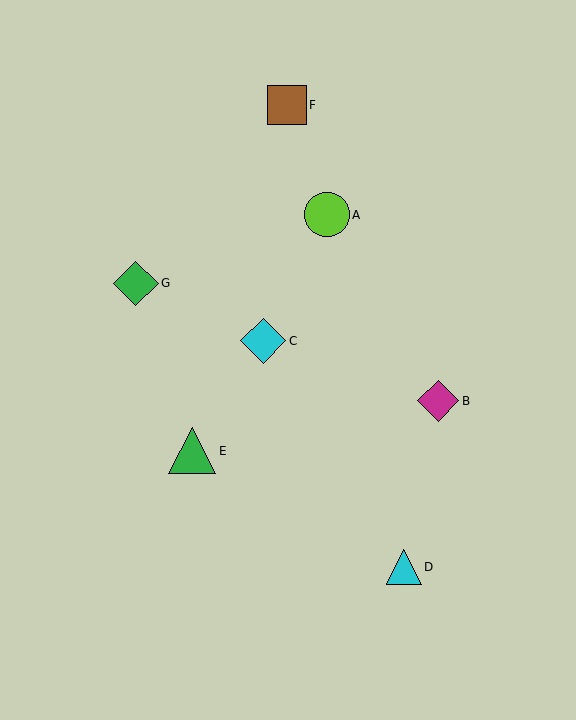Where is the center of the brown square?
The center of the brown square is at (287, 105).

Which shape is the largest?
The green triangle (labeled E) is the largest.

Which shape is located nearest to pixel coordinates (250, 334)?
The cyan diamond (labeled C) at (263, 341) is nearest to that location.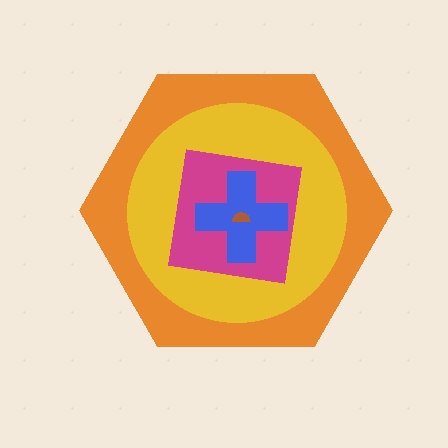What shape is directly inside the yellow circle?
The magenta square.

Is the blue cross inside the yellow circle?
Yes.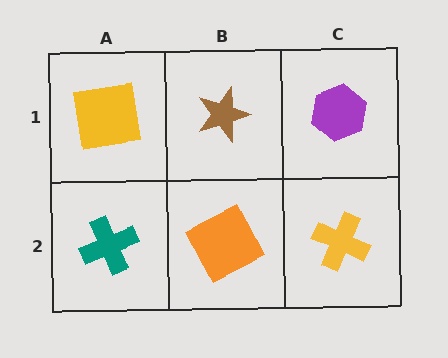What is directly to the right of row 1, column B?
A purple hexagon.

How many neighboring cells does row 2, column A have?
2.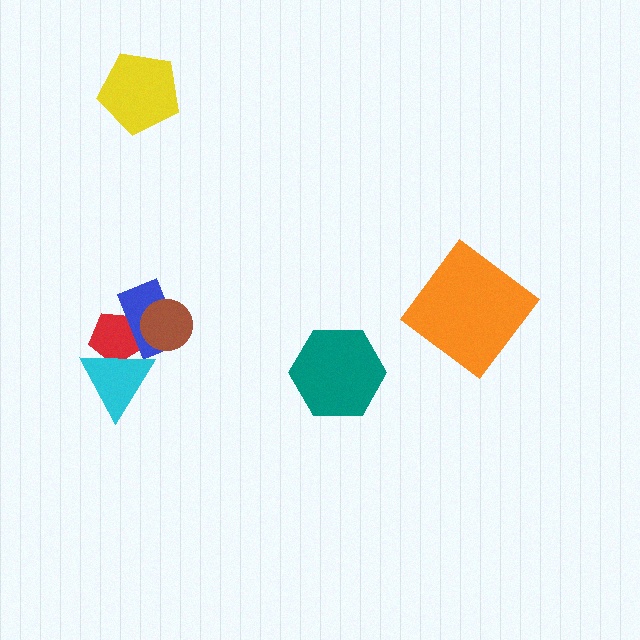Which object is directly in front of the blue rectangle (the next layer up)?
The cyan triangle is directly in front of the blue rectangle.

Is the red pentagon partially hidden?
Yes, it is partially covered by another shape.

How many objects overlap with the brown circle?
1 object overlaps with the brown circle.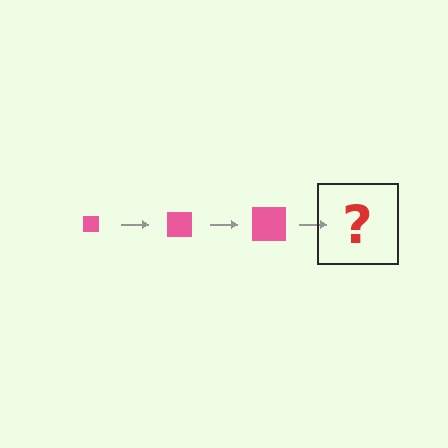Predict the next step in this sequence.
The next step is a pink square, larger than the previous one.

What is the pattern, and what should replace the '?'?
The pattern is that the square gets progressively larger each step. The '?' should be a pink square, larger than the previous one.